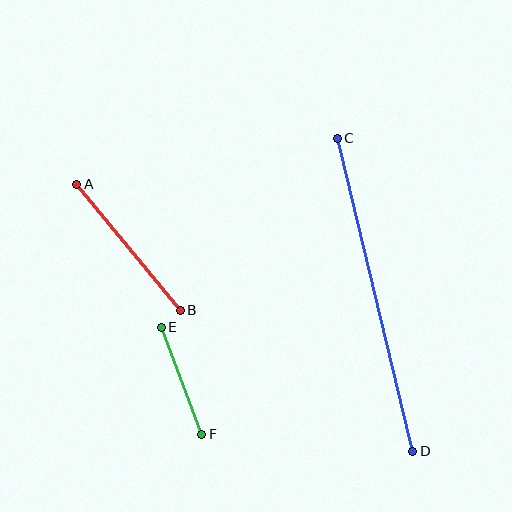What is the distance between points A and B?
The distance is approximately 163 pixels.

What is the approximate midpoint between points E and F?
The midpoint is at approximately (181, 381) pixels.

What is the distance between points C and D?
The distance is approximately 322 pixels.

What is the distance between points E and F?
The distance is approximately 114 pixels.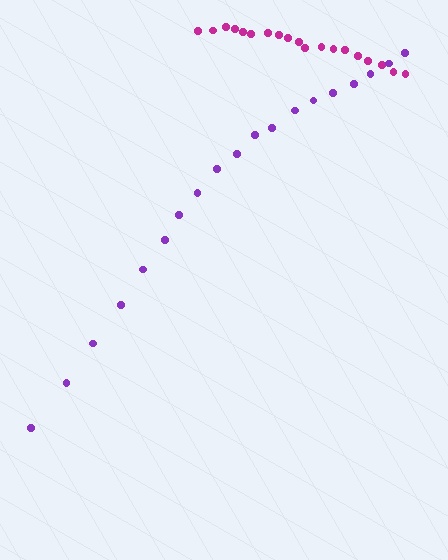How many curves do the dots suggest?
There are 2 distinct paths.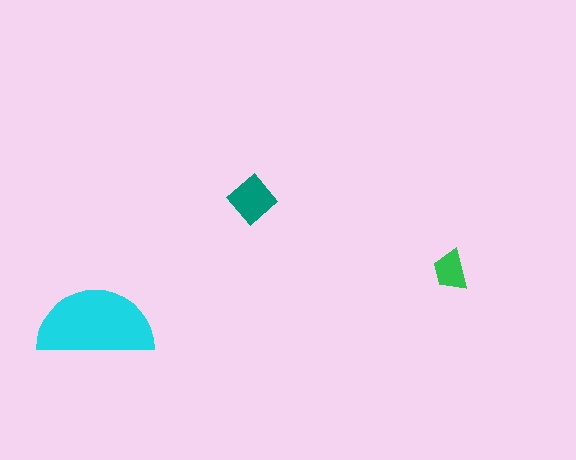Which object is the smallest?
The green trapezoid.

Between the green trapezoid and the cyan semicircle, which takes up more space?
The cyan semicircle.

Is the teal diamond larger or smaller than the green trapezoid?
Larger.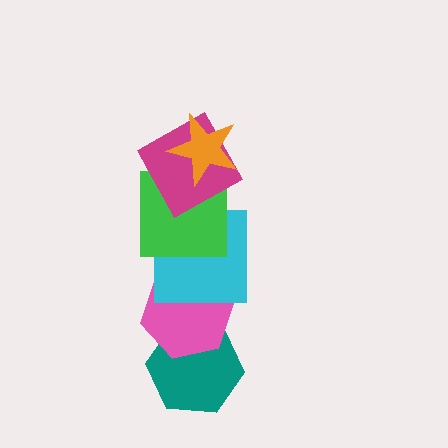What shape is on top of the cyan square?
The green square is on top of the cyan square.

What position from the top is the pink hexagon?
The pink hexagon is 5th from the top.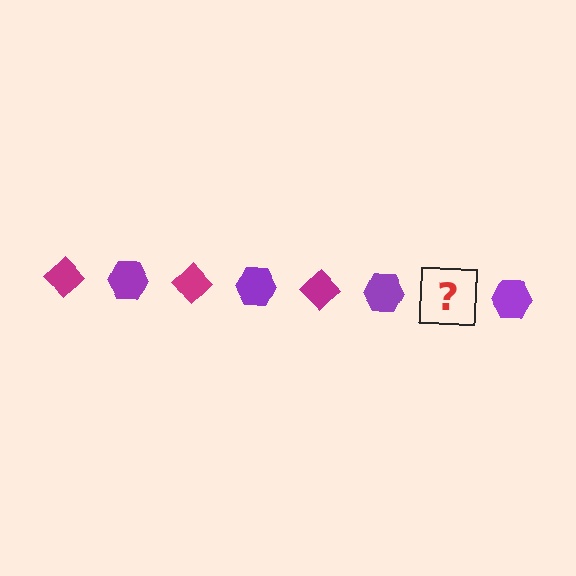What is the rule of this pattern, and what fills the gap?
The rule is that the pattern alternates between magenta diamond and purple hexagon. The gap should be filled with a magenta diamond.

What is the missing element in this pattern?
The missing element is a magenta diamond.